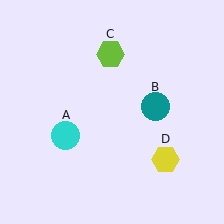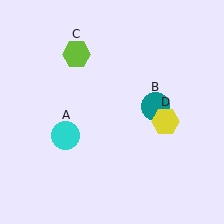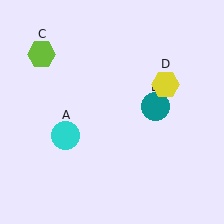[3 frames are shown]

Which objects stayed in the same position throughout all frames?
Cyan circle (object A) and teal circle (object B) remained stationary.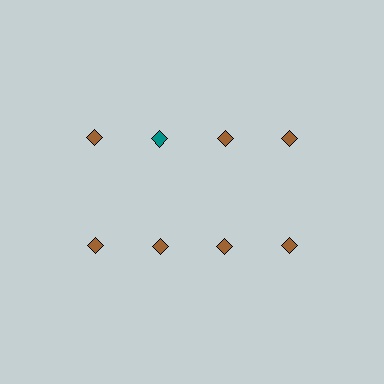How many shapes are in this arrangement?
There are 8 shapes arranged in a grid pattern.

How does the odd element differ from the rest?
It has a different color: teal instead of brown.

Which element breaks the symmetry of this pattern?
The teal diamond in the top row, second from left column breaks the symmetry. All other shapes are brown diamonds.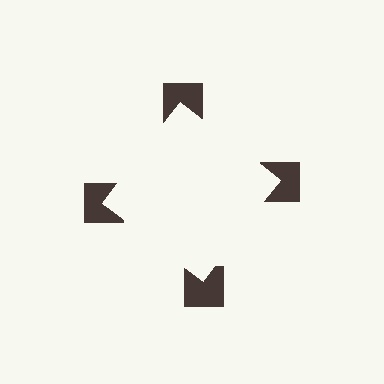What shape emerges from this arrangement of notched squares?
An illusory square — its edges are inferred from the aligned wedge cuts in the notched squares, not physically drawn.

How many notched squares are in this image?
There are 4 — one at each vertex of the illusory square.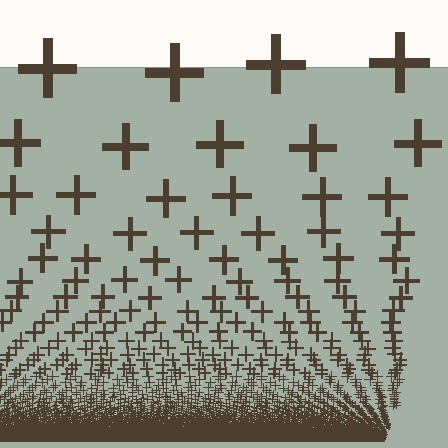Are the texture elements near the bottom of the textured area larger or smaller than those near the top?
Smaller. The gradient is inverted — elements near the bottom are smaller and denser.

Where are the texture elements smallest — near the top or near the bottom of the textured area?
Near the bottom.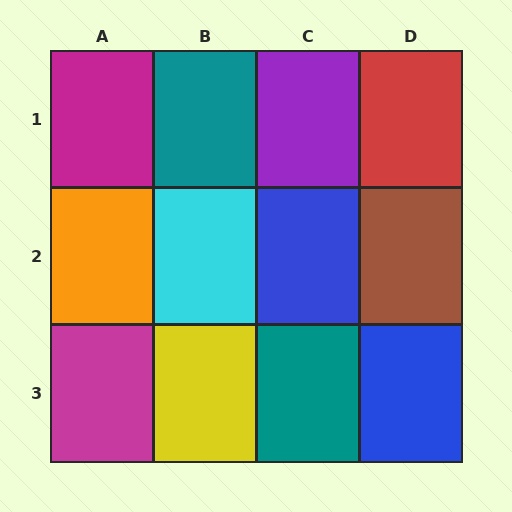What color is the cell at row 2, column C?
Blue.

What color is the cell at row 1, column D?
Red.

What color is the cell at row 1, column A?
Magenta.